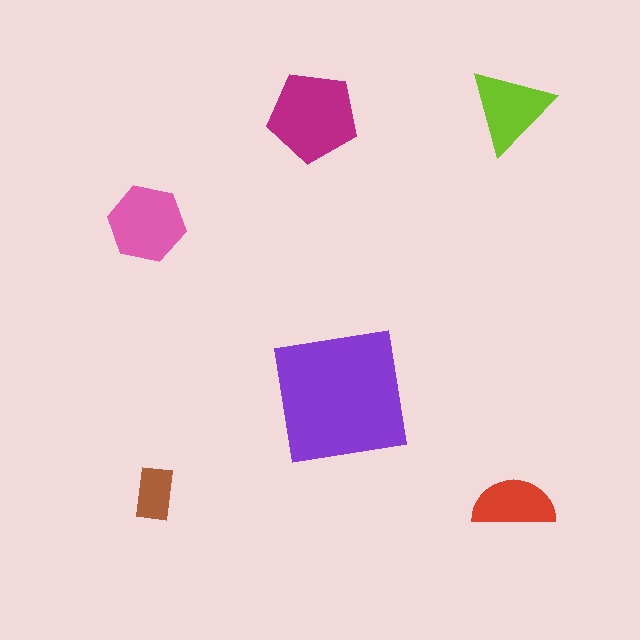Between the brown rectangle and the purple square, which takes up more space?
The purple square.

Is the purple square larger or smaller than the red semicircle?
Larger.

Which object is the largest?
The purple square.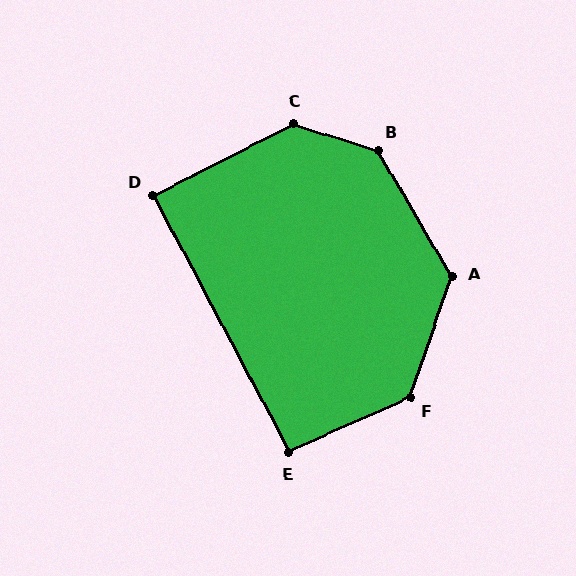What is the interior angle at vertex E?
Approximately 94 degrees (approximately right).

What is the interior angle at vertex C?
Approximately 135 degrees (obtuse).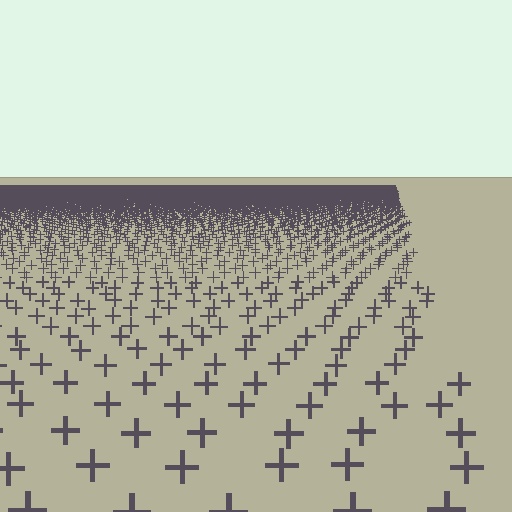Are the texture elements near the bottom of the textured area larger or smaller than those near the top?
Larger. Near the bottom, elements are closer to the viewer and appear at a bigger on-screen size.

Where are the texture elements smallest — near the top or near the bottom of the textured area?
Near the top.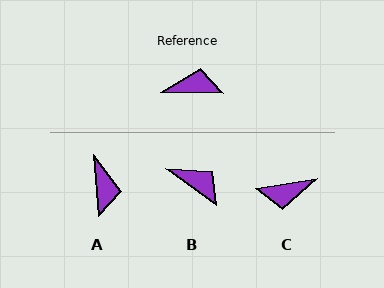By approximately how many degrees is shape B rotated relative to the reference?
Approximately 35 degrees clockwise.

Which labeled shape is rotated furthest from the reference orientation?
C, about 169 degrees away.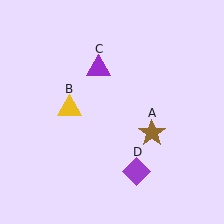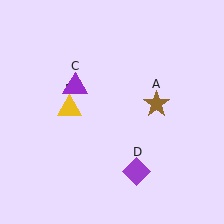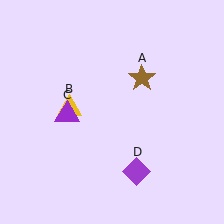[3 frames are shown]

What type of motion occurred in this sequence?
The brown star (object A), purple triangle (object C) rotated counterclockwise around the center of the scene.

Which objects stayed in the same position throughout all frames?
Yellow triangle (object B) and purple diamond (object D) remained stationary.